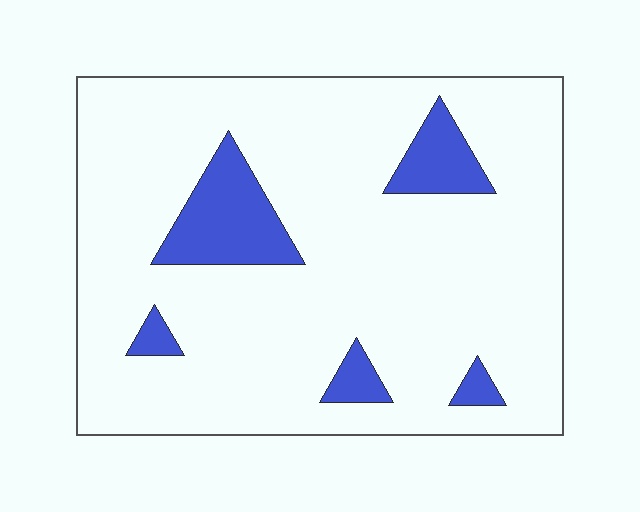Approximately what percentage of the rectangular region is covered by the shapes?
Approximately 15%.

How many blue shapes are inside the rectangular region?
5.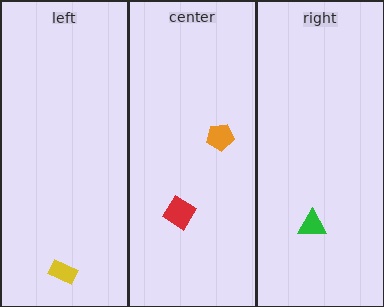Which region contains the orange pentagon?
The center region.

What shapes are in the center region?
The orange pentagon, the red diamond.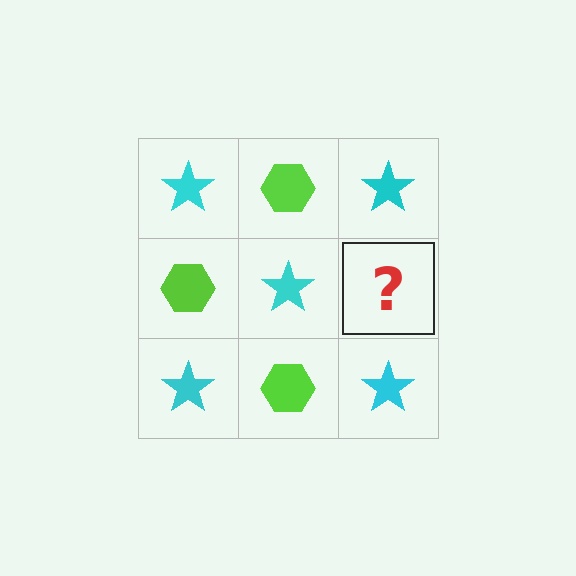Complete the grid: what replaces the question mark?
The question mark should be replaced with a lime hexagon.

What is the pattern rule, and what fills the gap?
The rule is that it alternates cyan star and lime hexagon in a checkerboard pattern. The gap should be filled with a lime hexagon.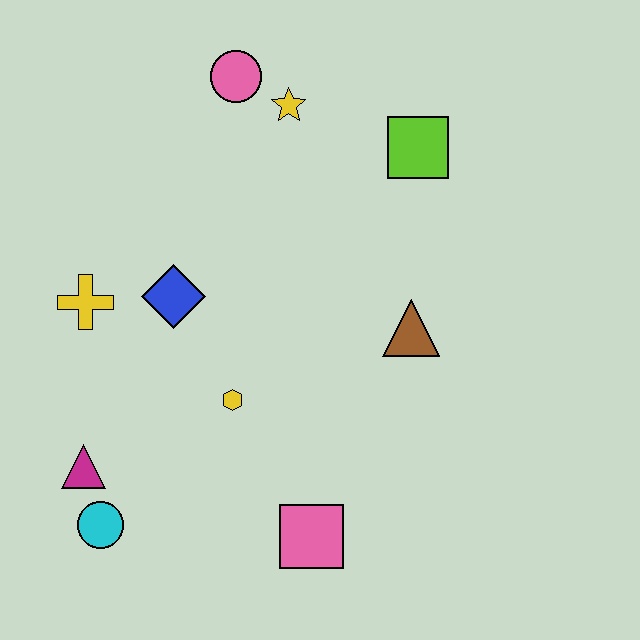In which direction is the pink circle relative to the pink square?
The pink circle is above the pink square.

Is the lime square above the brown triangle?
Yes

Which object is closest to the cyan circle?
The magenta triangle is closest to the cyan circle.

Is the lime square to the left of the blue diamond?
No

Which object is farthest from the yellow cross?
The lime square is farthest from the yellow cross.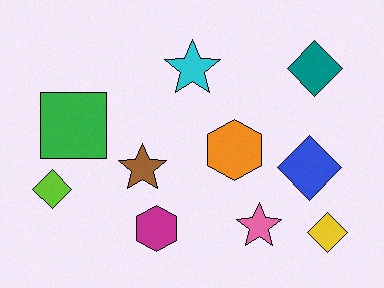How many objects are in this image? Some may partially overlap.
There are 10 objects.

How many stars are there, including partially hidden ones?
There are 3 stars.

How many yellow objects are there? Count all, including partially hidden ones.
There is 1 yellow object.